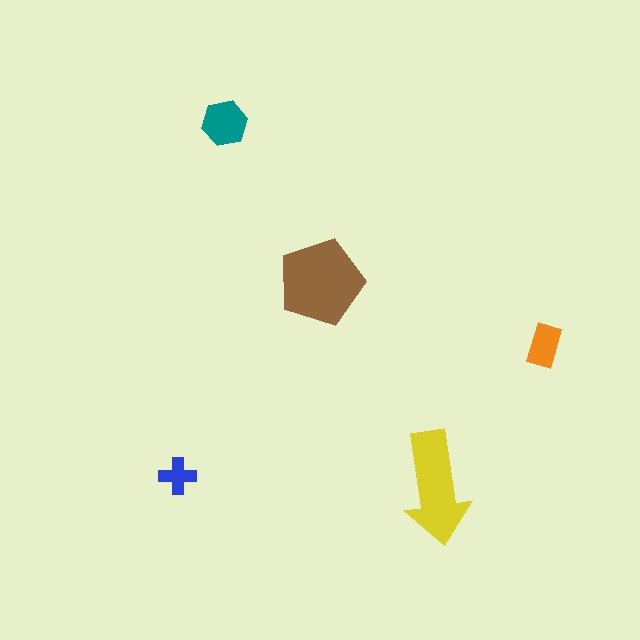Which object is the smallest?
The blue cross.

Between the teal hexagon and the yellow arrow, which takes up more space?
The yellow arrow.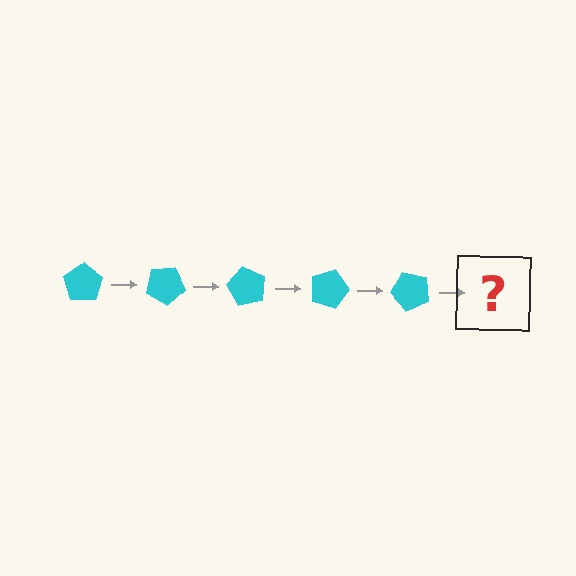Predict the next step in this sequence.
The next step is a cyan pentagon rotated 150 degrees.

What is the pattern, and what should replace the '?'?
The pattern is that the pentagon rotates 30 degrees each step. The '?' should be a cyan pentagon rotated 150 degrees.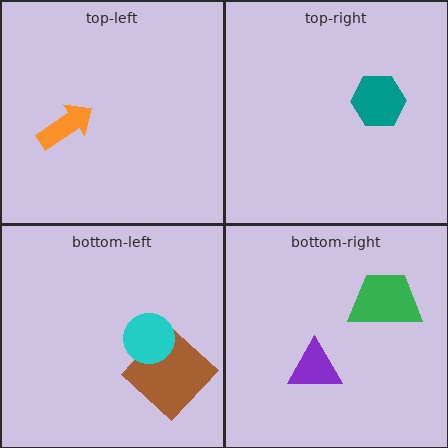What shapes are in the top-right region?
The teal hexagon.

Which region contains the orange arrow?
The top-left region.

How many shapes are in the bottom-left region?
2.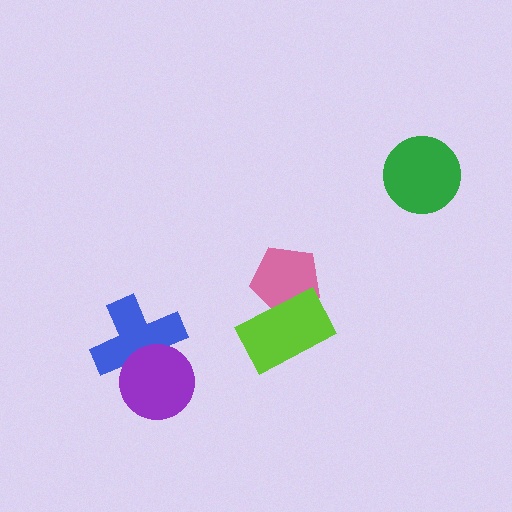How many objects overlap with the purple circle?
1 object overlaps with the purple circle.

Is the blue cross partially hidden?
Yes, it is partially covered by another shape.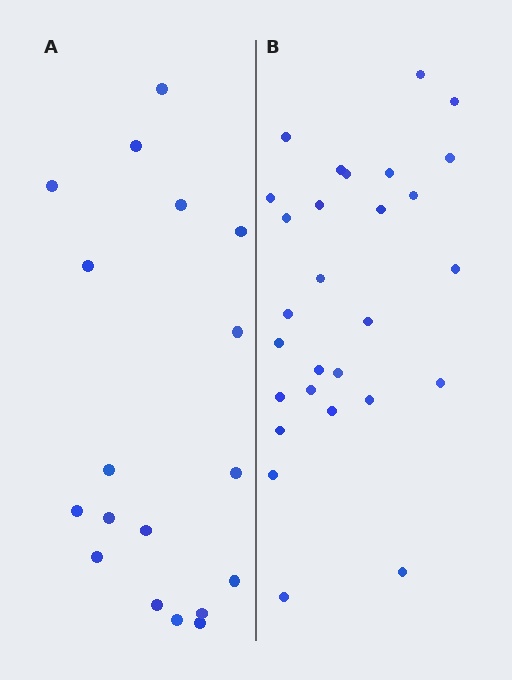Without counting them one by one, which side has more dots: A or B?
Region B (the right region) has more dots.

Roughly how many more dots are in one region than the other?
Region B has roughly 10 or so more dots than region A.